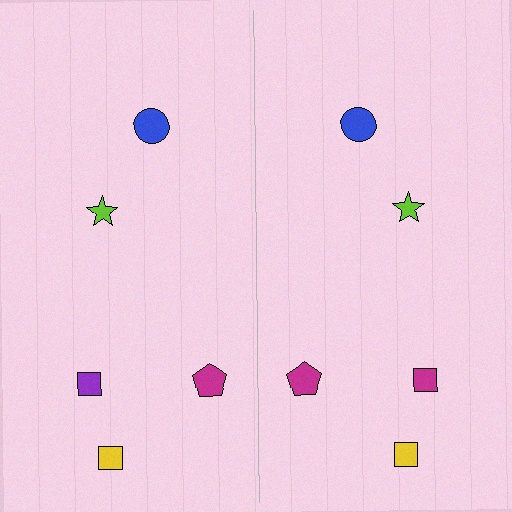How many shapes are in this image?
There are 10 shapes in this image.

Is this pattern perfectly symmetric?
No, the pattern is not perfectly symmetric. The magenta square on the right side breaks the symmetry — its mirror counterpart is purple.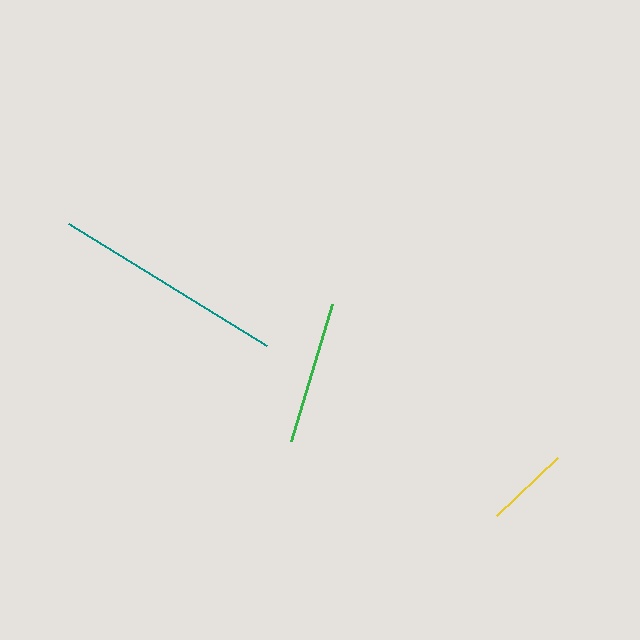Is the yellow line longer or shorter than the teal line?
The teal line is longer than the yellow line.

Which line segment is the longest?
The teal line is the longest at approximately 232 pixels.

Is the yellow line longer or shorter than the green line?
The green line is longer than the yellow line.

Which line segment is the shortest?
The yellow line is the shortest at approximately 84 pixels.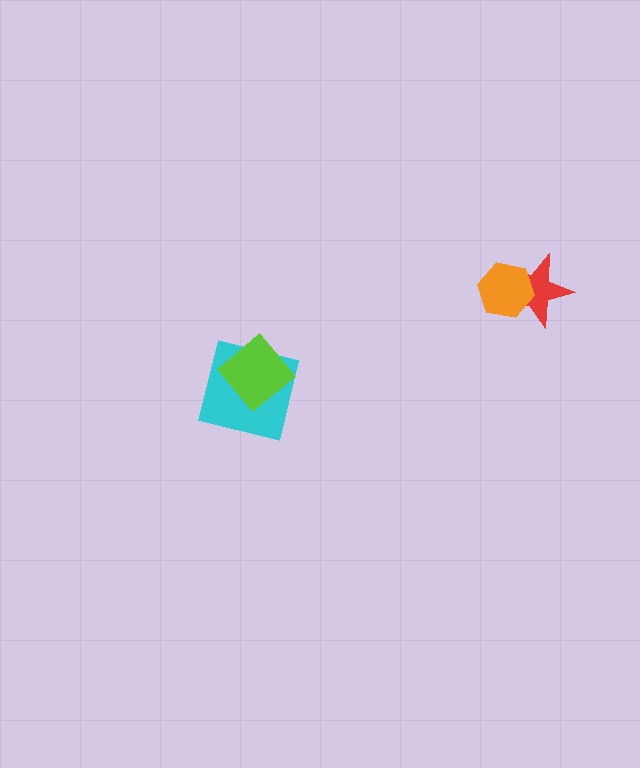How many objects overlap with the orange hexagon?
1 object overlaps with the orange hexagon.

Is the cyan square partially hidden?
Yes, it is partially covered by another shape.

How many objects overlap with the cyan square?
1 object overlaps with the cyan square.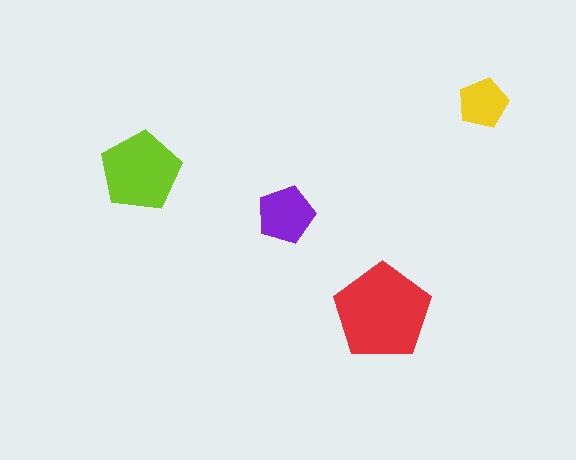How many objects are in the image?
There are 4 objects in the image.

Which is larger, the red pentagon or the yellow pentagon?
The red one.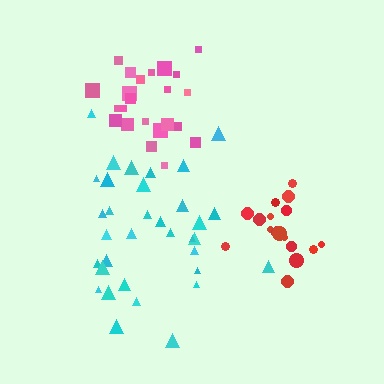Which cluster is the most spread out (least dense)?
Cyan.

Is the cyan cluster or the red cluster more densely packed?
Red.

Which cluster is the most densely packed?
Red.